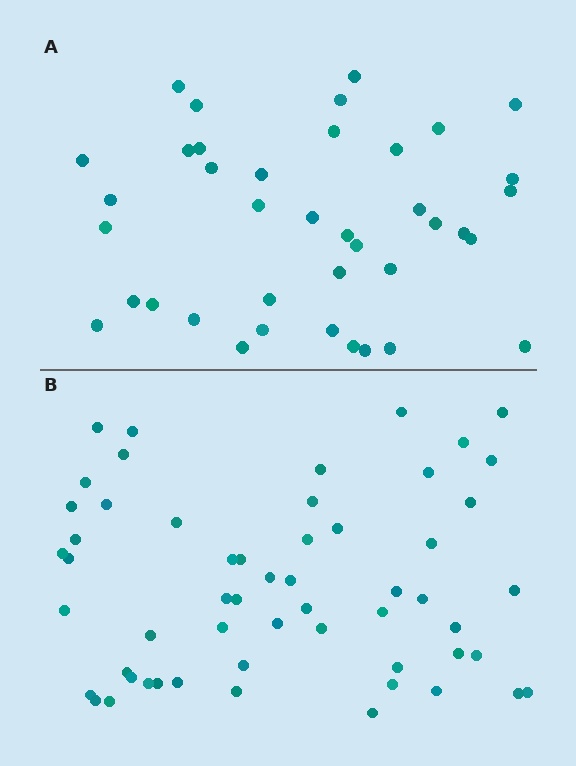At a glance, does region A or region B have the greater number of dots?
Region B (the bottom region) has more dots.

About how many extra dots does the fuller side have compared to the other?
Region B has approximately 15 more dots than region A.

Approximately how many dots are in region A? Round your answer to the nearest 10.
About 40 dots. (The exact count is 39, which rounds to 40.)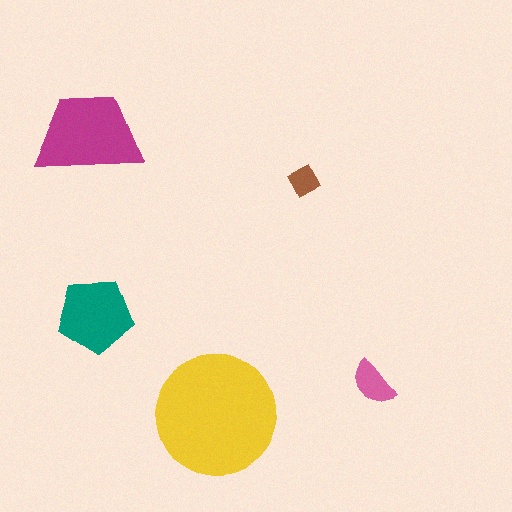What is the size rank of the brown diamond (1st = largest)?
5th.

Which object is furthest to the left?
The teal pentagon is leftmost.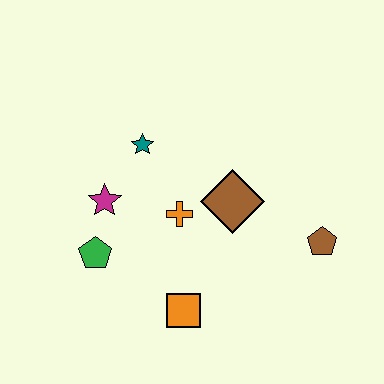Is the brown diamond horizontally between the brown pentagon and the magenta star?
Yes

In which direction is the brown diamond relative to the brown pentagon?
The brown diamond is to the left of the brown pentagon.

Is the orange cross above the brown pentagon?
Yes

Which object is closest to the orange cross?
The brown diamond is closest to the orange cross.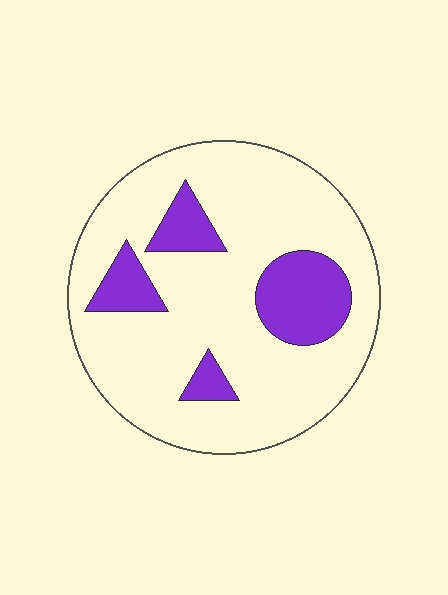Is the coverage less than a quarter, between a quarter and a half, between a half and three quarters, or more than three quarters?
Less than a quarter.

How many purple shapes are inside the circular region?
4.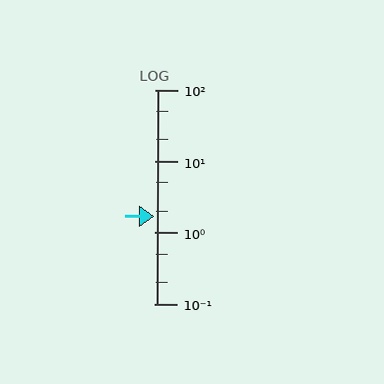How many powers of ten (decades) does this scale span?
The scale spans 3 decades, from 0.1 to 100.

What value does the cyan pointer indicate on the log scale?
The pointer indicates approximately 1.7.